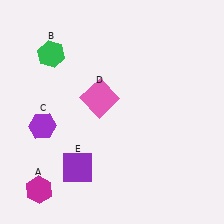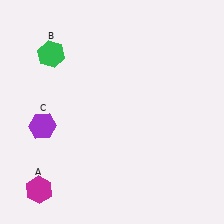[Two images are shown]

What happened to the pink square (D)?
The pink square (D) was removed in Image 2. It was in the top-left area of Image 1.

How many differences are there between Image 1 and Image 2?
There are 2 differences between the two images.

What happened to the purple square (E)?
The purple square (E) was removed in Image 2. It was in the bottom-left area of Image 1.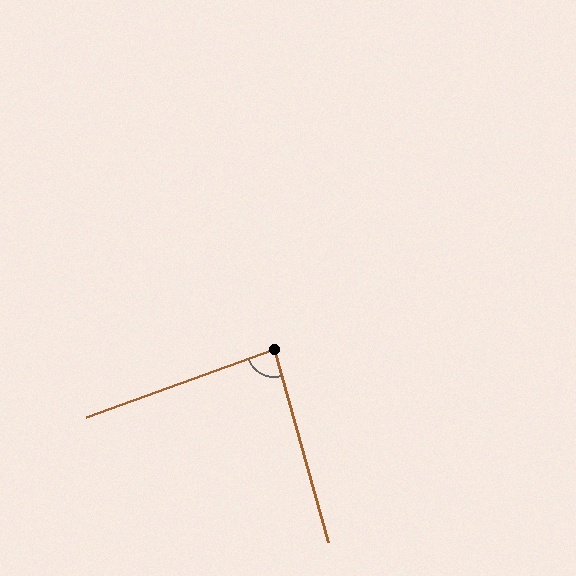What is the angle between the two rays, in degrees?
Approximately 86 degrees.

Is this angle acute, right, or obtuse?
It is approximately a right angle.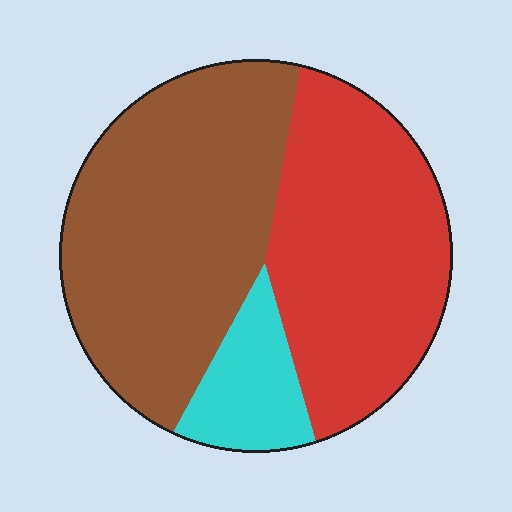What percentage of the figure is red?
Red takes up between a third and a half of the figure.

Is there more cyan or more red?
Red.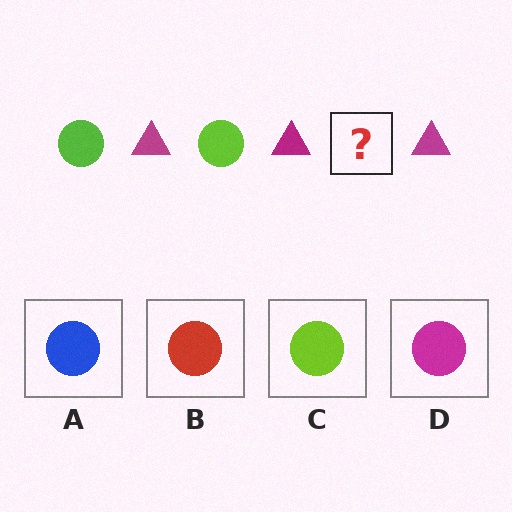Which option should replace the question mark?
Option C.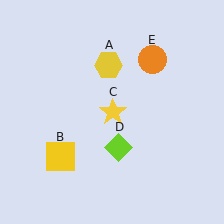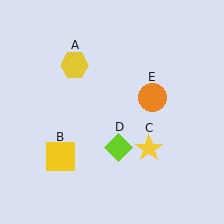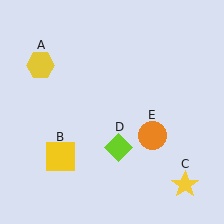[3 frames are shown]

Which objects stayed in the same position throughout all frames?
Yellow square (object B) and lime diamond (object D) remained stationary.